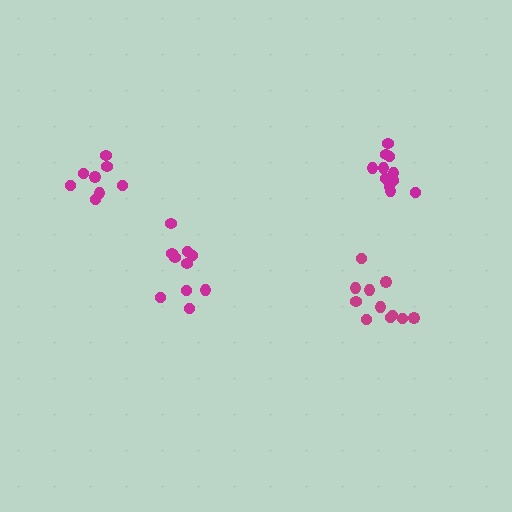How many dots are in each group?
Group 1: 12 dots, Group 2: 11 dots, Group 3: 10 dots, Group 4: 8 dots (41 total).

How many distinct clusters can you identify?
There are 4 distinct clusters.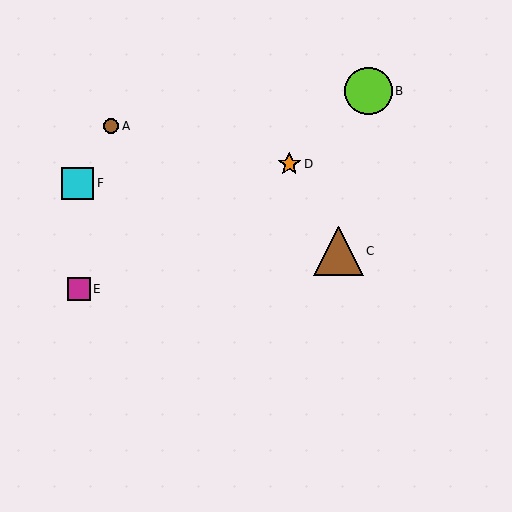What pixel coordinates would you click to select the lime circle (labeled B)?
Click at (369, 91) to select the lime circle B.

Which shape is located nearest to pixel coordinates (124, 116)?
The brown circle (labeled A) at (111, 126) is nearest to that location.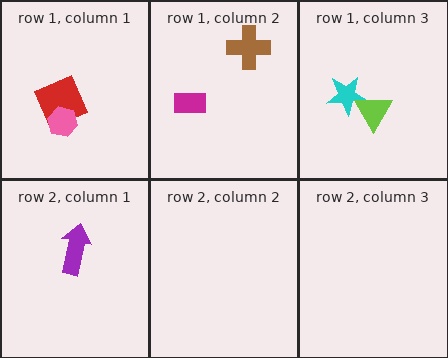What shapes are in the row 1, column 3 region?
The cyan star, the lime triangle.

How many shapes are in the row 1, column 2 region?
2.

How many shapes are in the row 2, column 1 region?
1.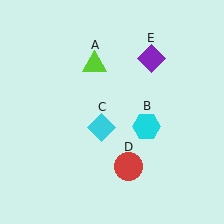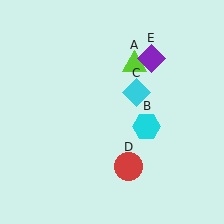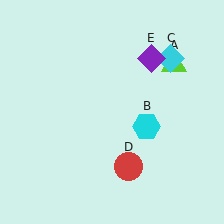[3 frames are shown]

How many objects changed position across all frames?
2 objects changed position: lime triangle (object A), cyan diamond (object C).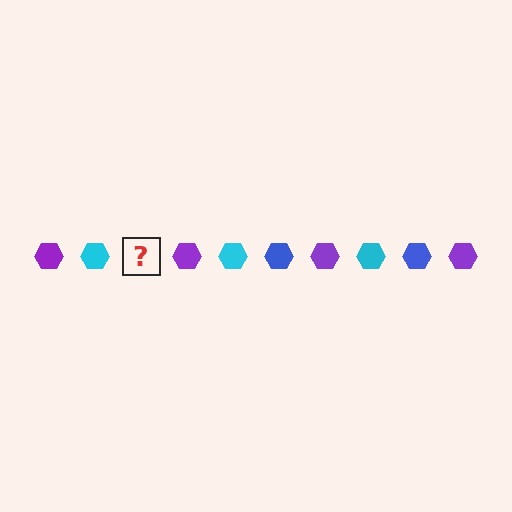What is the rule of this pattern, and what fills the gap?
The rule is that the pattern cycles through purple, cyan, blue hexagons. The gap should be filled with a blue hexagon.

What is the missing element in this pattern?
The missing element is a blue hexagon.